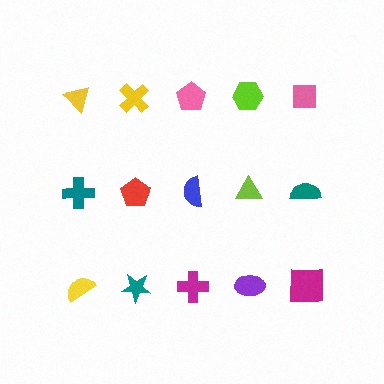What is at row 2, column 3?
A blue semicircle.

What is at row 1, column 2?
A yellow cross.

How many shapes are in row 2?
5 shapes.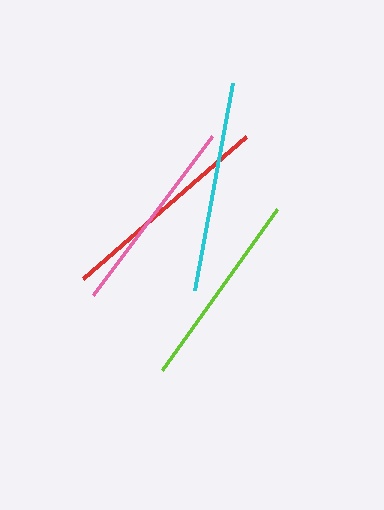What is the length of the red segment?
The red segment is approximately 216 pixels long.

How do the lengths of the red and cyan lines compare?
The red and cyan lines are approximately the same length.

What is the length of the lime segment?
The lime segment is approximately 198 pixels long.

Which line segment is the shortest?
The lime line is the shortest at approximately 198 pixels.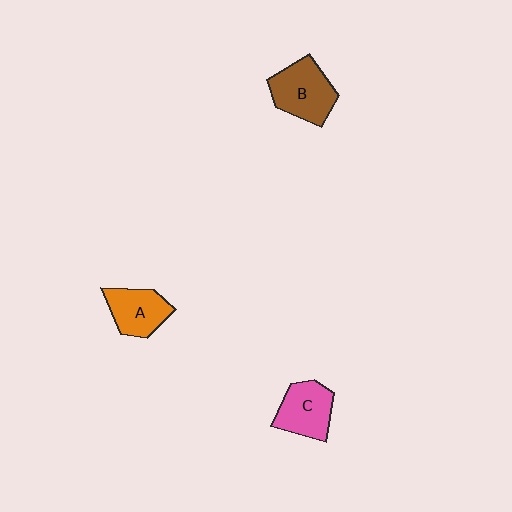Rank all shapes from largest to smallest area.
From largest to smallest: B (brown), C (pink), A (orange).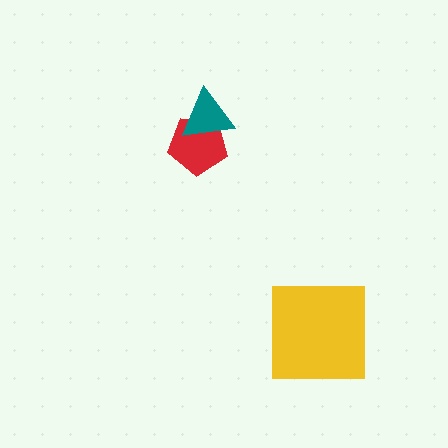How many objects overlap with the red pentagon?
1 object overlaps with the red pentagon.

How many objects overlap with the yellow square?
0 objects overlap with the yellow square.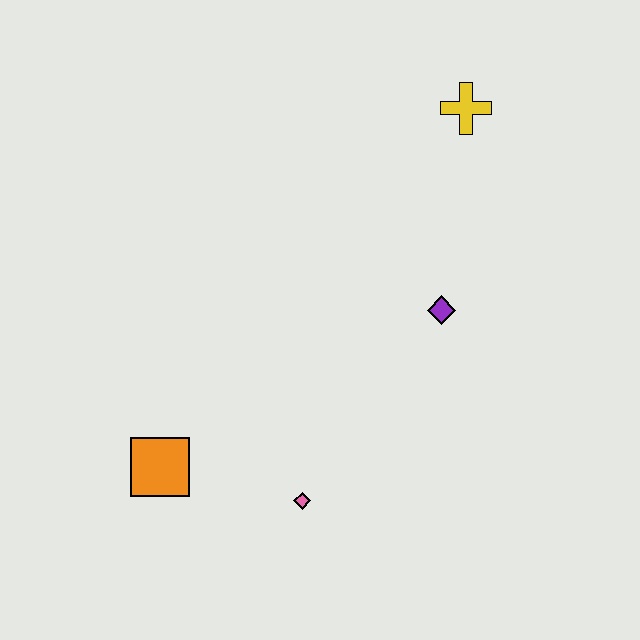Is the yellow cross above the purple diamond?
Yes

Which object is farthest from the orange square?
The yellow cross is farthest from the orange square.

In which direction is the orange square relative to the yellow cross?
The orange square is below the yellow cross.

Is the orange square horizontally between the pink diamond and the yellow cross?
No